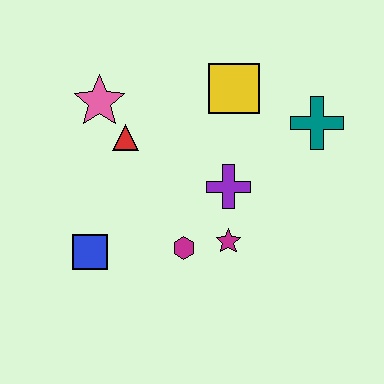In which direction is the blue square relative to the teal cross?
The blue square is to the left of the teal cross.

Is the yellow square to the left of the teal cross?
Yes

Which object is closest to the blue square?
The magenta hexagon is closest to the blue square.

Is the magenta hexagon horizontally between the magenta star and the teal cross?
No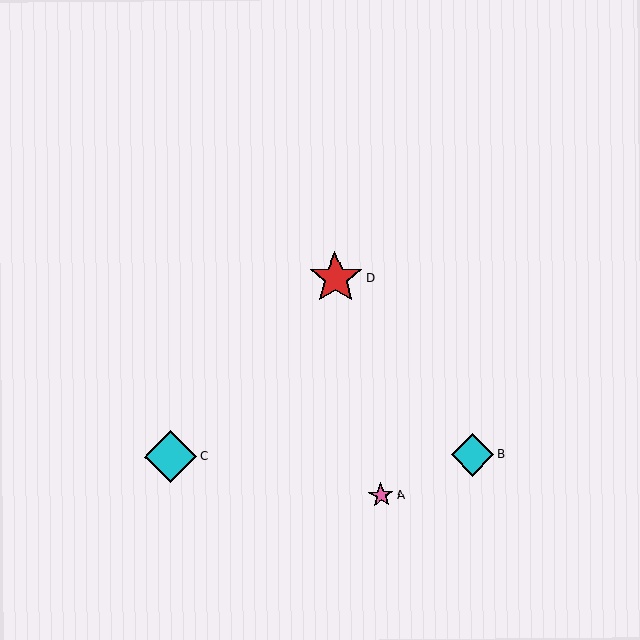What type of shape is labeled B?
Shape B is a cyan diamond.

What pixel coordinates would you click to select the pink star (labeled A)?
Click at (381, 495) to select the pink star A.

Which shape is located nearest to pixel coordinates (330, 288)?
The red star (labeled D) at (335, 278) is nearest to that location.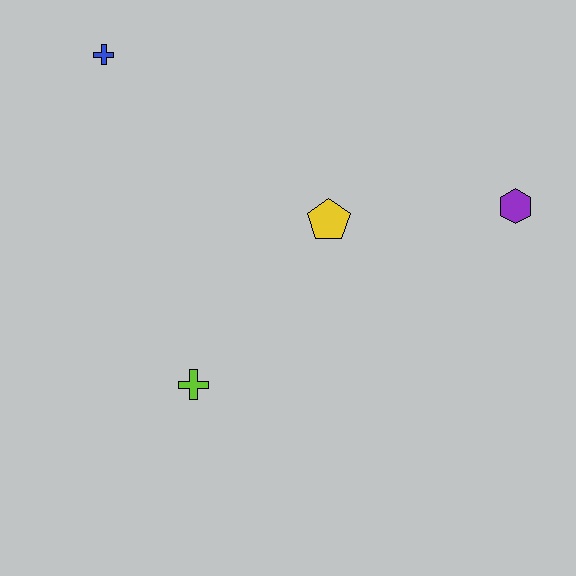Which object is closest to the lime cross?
The yellow pentagon is closest to the lime cross.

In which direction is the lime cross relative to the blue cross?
The lime cross is below the blue cross.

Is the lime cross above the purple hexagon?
No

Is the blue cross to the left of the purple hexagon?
Yes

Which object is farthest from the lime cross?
The purple hexagon is farthest from the lime cross.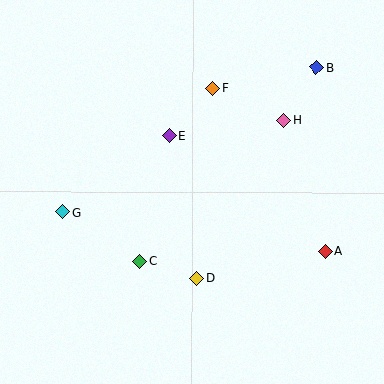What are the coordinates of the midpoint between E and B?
The midpoint between E and B is at (243, 102).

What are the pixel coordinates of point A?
Point A is at (325, 251).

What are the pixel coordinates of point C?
Point C is at (140, 261).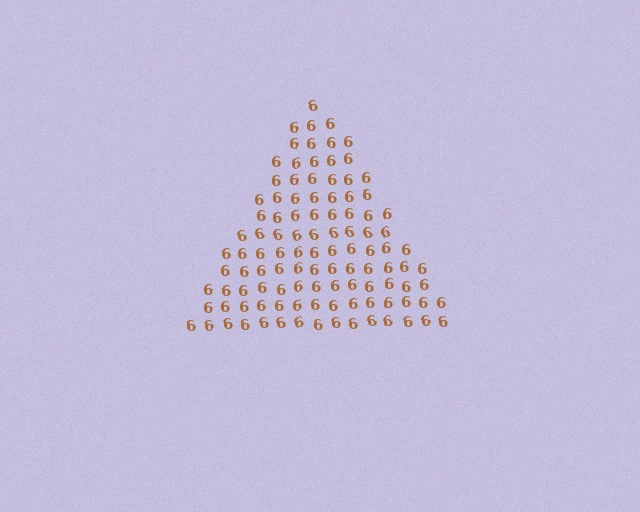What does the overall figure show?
The overall figure shows a triangle.